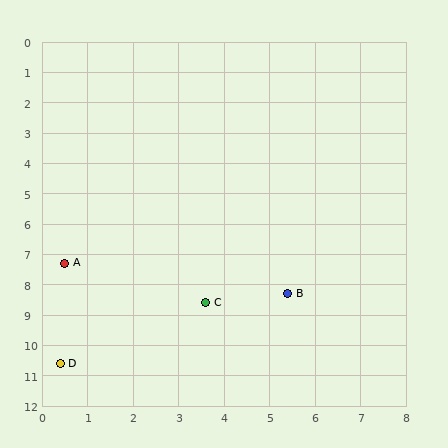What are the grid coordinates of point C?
Point C is at approximately (3.6, 8.6).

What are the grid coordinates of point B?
Point B is at approximately (5.4, 8.3).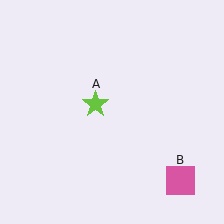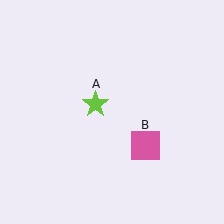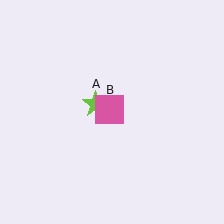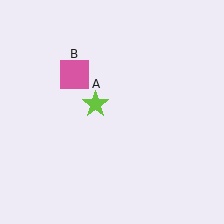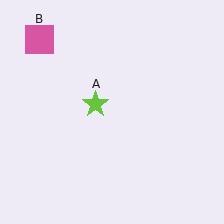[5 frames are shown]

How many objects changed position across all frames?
1 object changed position: pink square (object B).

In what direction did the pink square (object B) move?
The pink square (object B) moved up and to the left.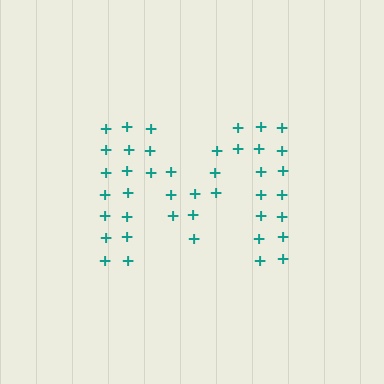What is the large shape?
The large shape is the letter M.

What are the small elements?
The small elements are plus signs.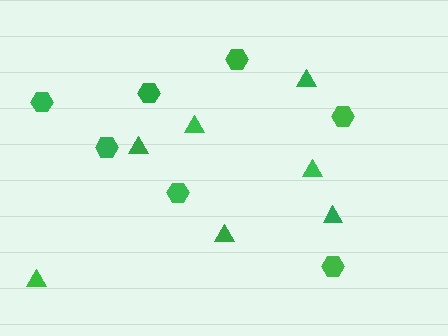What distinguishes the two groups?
There are 2 groups: one group of triangles (7) and one group of hexagons (7).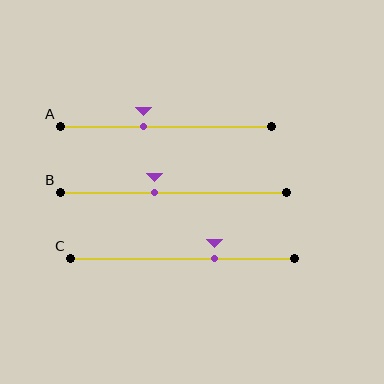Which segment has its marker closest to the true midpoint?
Segment B has its marker closest to the true midpoint.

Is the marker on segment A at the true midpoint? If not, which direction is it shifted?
No, the marker on segment A is shifted to the left by about 10% of the segment length.